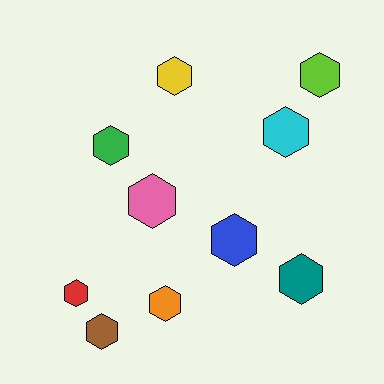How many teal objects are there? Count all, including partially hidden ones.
There is 1 teal object.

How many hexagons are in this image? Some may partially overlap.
There are 10 hexagons.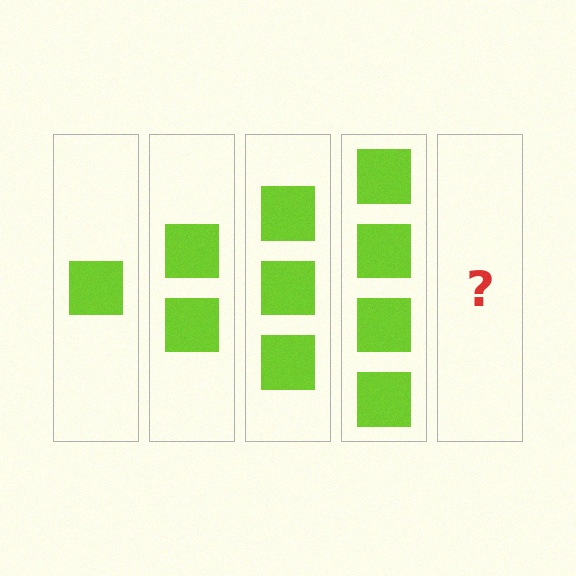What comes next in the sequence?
The next element should be 5 squares.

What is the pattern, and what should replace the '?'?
The pattern is that each step adds one more square. The '?' should be 5 squares.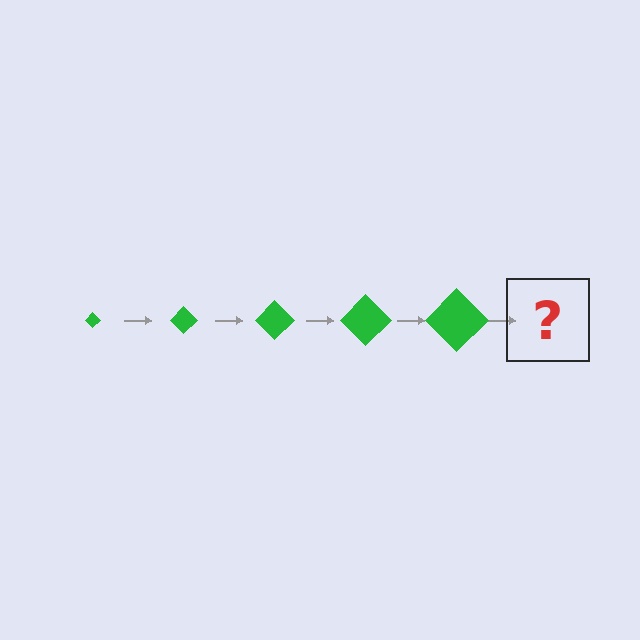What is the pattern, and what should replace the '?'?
The pattern is that the diamond gets progressively larger each step. The '?' should be a green diamond, larger than the previous one.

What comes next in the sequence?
The next element should be a green diamond, larger than the previous one.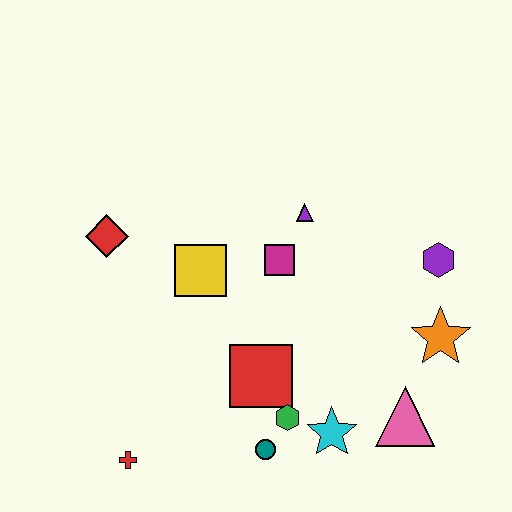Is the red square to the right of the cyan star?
No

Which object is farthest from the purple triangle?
The red cross is farthest from the purple triangle.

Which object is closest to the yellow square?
The magenta square is closest to the yellow square.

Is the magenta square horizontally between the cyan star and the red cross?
Yes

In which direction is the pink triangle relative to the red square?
The pink triangle is to the right of the red square.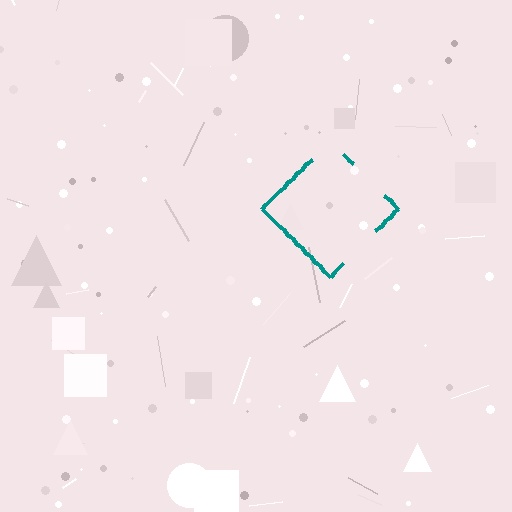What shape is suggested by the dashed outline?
The dashed outline suggests a diamond.